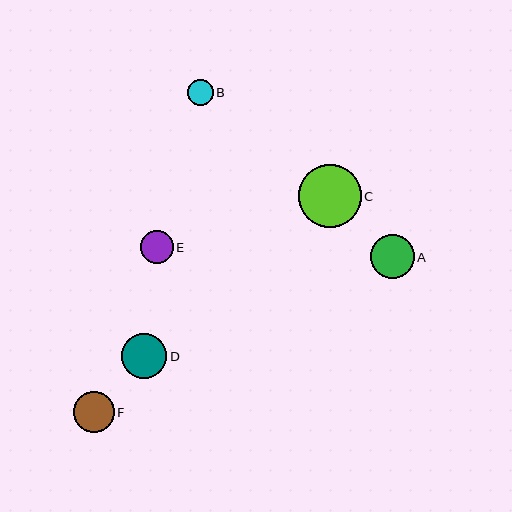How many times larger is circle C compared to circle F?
Circle C is approximately 1.6 times the size of circle F.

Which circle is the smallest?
Circle B is the smallest with a size of approximately 26 pixels.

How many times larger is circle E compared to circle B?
Circle E is approximately 1.3 times the size of circle B.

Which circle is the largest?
Circle C is the largest with a size of approximately 63 pixels.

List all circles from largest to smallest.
From largest to smallest: C, D, A, F, E, B.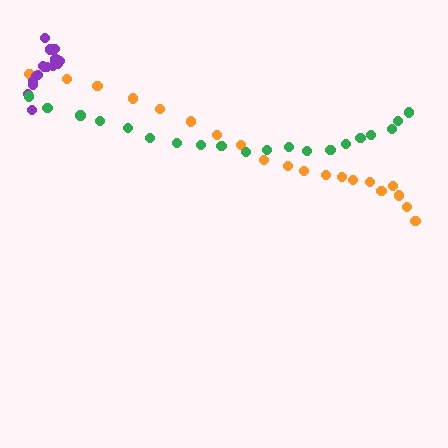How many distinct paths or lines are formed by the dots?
There are 3 distinct paths.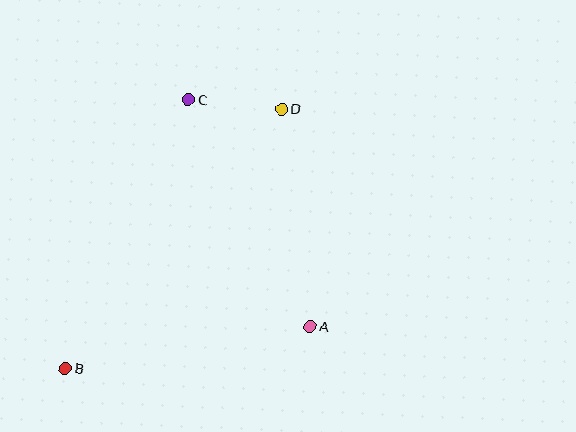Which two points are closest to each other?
Points C and D are closest to each other.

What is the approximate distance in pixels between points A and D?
The distance between A and D is approximately 219 pixels.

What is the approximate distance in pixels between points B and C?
The distance between B and C is approximately 296 pixels.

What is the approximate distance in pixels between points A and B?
The distance between A and B is approximately 249 pixels.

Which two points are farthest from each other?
Points B and D are farthest from each other.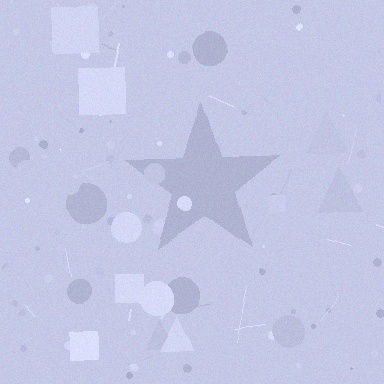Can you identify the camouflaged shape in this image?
The camouflaged shape is a star.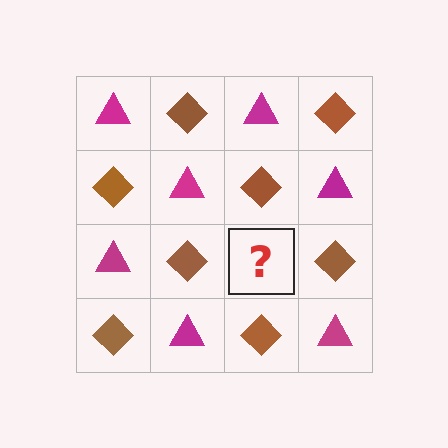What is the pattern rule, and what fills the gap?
The rule is that it alternates magenta triangle and brown diamond in a checkerboard pattern. The gap should be filled with a magenta triangle.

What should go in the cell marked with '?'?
The missing cell should contain a magenta triangle.